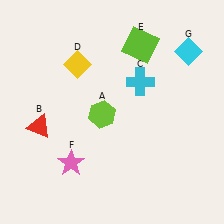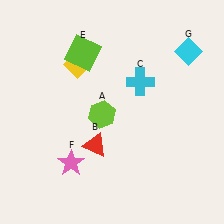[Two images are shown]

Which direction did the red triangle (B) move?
The red triangle (B) moved right.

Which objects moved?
The objects that moved are: the red triangle (B), the lime square (E).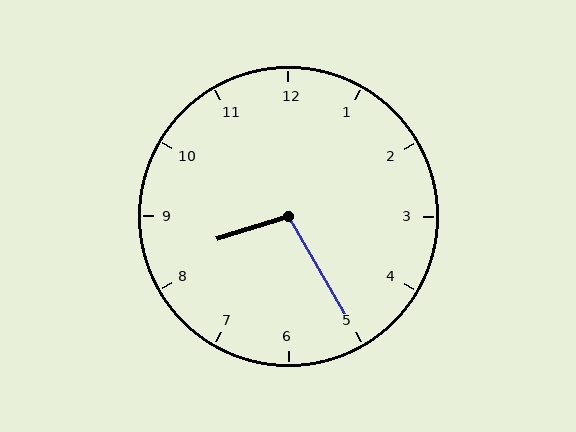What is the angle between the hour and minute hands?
Approximately 102 degrees.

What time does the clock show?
8:25.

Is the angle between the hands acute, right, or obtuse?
It is obtuse.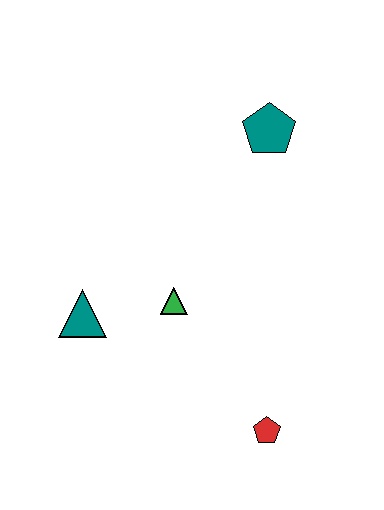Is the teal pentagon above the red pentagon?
Yes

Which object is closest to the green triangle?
The teal triangle is closest to the green triangle.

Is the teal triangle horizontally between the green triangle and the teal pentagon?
No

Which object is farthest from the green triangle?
The teal pentagon is farthest from the green triangle.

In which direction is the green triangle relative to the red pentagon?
The green triangle is above the red pentagon.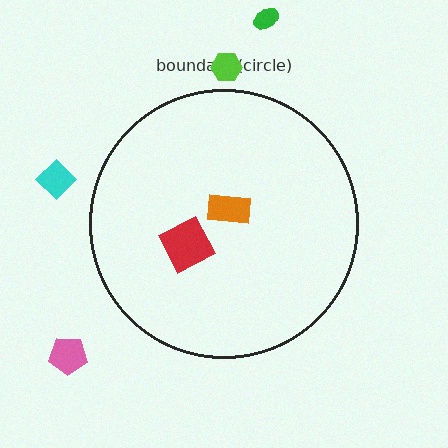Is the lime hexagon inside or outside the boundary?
Outside.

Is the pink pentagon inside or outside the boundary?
Outside.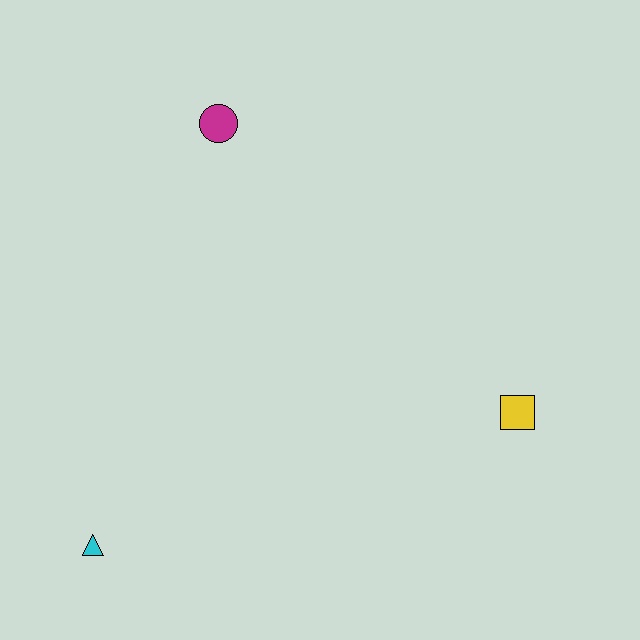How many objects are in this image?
There are 3 objects.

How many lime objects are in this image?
There are no lime objects.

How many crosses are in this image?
There are no crosses.